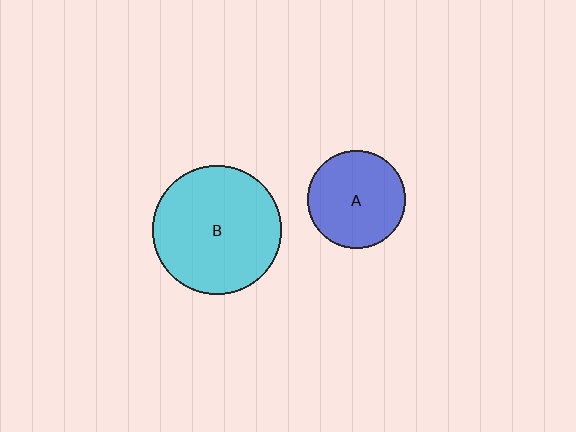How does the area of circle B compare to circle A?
Approximately 1.7 times.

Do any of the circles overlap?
No, none of the circles overlap.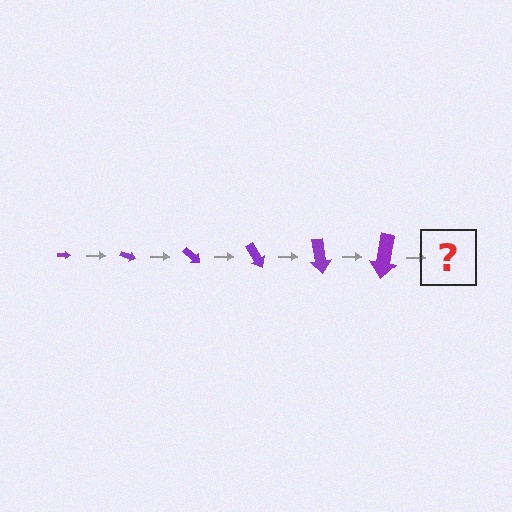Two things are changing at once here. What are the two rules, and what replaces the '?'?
The two rules are that the arrow grows larger each step and it rotates 20 degrees each step. The '?' should be an arrow, larger than the previous one and rotated 120 degrees from the start.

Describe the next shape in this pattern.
It should be an arrow, larger than the previous one and rotated 120 degrees from the start.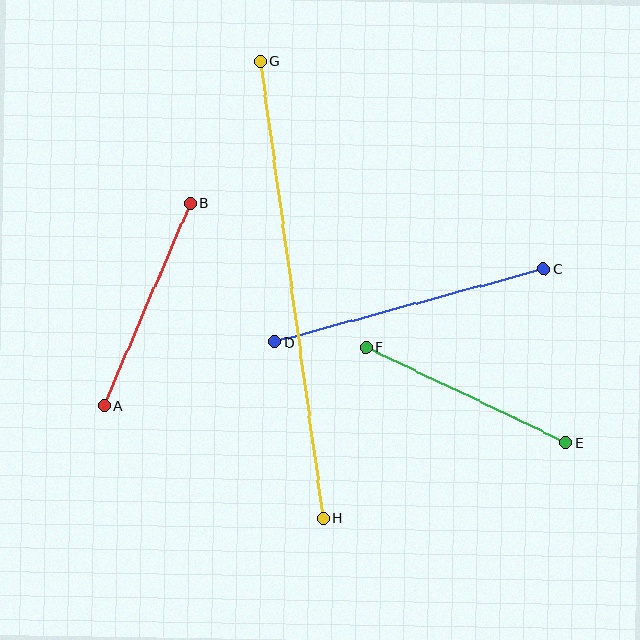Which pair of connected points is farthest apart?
Points G and H are farthest apart.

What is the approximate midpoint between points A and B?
The midpoint is at approximately (147, 304) pixels.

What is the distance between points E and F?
The distance is approximately 222 pixels.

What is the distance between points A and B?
The distance is approximately 220 pixels.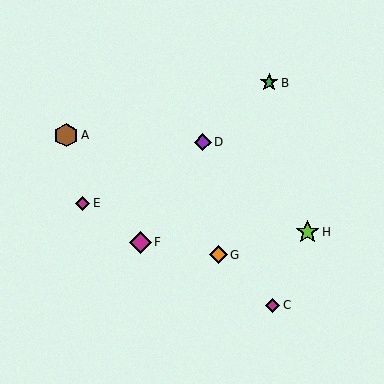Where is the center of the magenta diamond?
The center of the magenta diamond is at (140, 242).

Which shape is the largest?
The brown hexagon (labeled A) is the largest.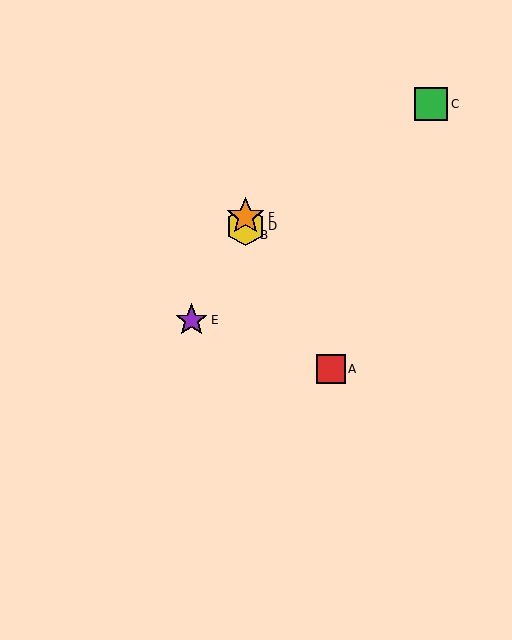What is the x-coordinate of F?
Object F is at x≈246.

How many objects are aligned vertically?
3 objects (B, D, F) are aligned vertically.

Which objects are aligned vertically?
Objects B, D, F are aligned vertically.